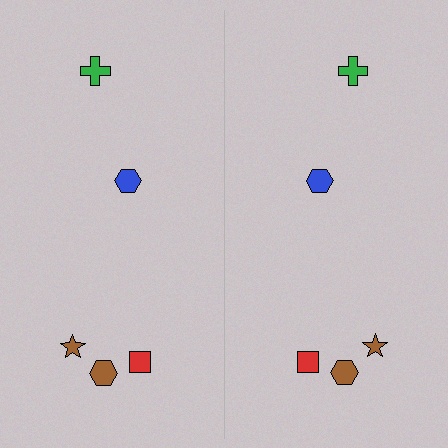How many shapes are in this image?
There are 10 shapes in this image.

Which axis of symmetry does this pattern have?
The pattern has a vertical axis of symmetry running through the center of the image.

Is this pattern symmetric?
Yes, this pattern has bilateral (reflection) symmetry.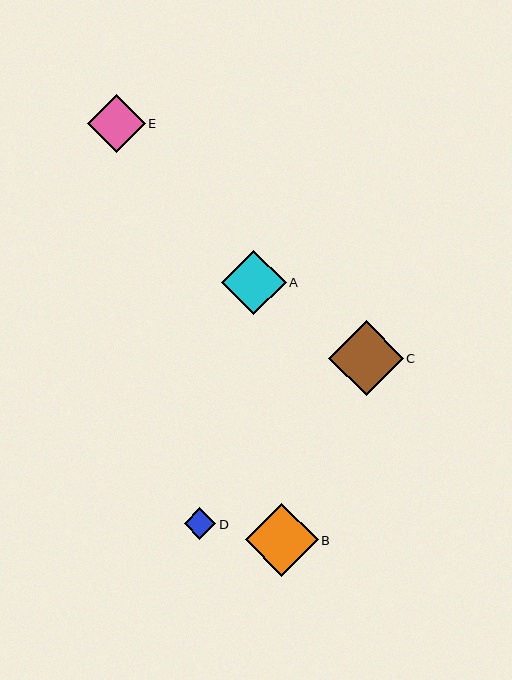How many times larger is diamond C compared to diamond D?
Diamond C is approximately 2.4 times the size of diamond D.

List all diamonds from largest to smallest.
From largest to smallest: C, B, A, E, D.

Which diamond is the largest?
Diamond C is the largest with a size of approximately 75 pixels.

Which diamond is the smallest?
Diamond D is the smallest with a size of approximately 32 pixels.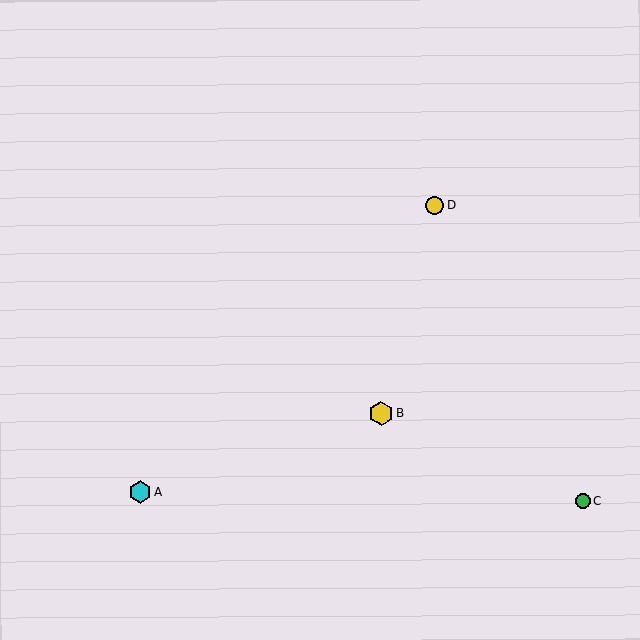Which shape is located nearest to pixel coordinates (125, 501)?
The cyan hexagon (labeled A) at (140, 492) is nearest to that location.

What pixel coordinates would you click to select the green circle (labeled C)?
Click at (583, 501) to select the green circle C.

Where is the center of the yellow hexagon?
The center of the yellow hexagon is at (381, 413).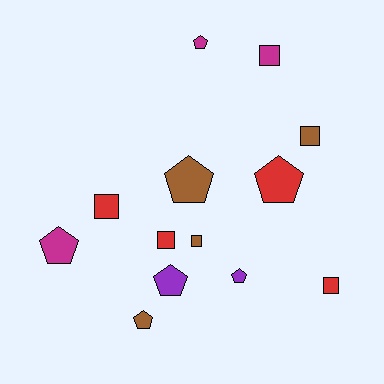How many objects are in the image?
There are 13 objects.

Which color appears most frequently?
Brown, with 4 objects.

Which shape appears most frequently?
Pentagon, with 7 objects.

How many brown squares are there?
There are 2 brown squares.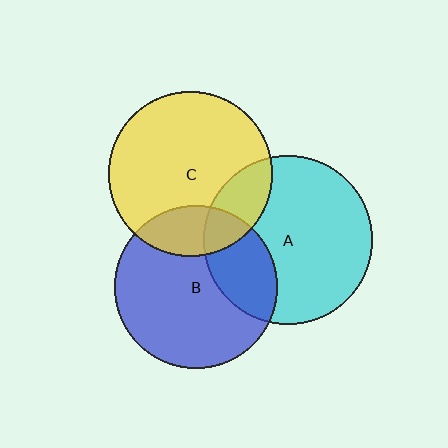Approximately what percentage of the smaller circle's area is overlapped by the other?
Approximately 20%.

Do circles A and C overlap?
Yes.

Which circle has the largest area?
Circle A (cyan).